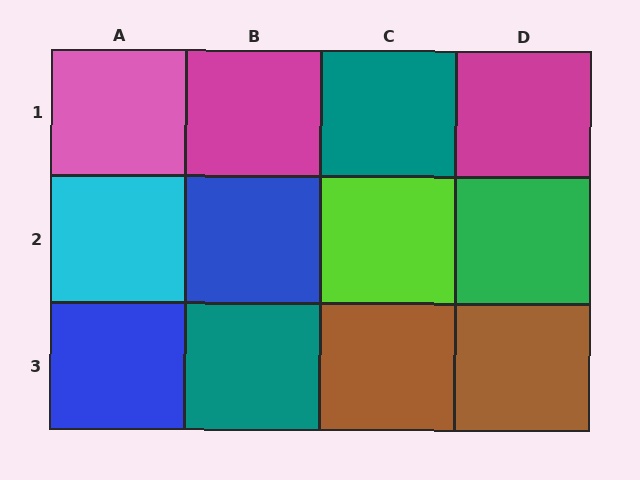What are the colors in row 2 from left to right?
Cyan, blue, lime, green.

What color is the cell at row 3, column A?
Blue.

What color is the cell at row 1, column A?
Pink.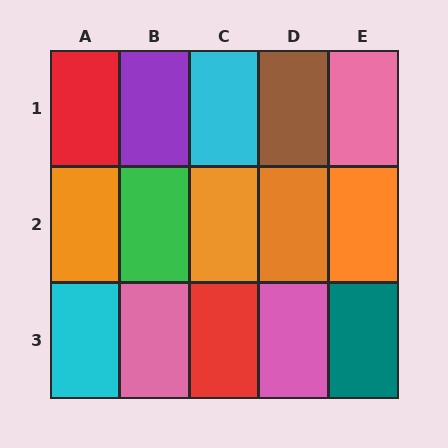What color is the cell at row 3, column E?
Teal.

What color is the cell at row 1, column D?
Brown.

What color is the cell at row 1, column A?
Red.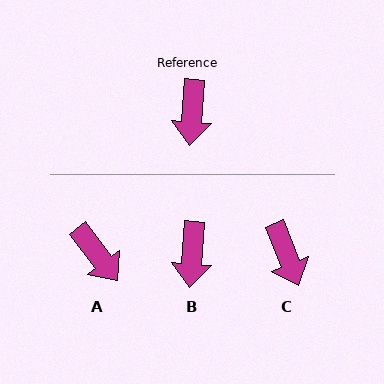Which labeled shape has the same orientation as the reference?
B.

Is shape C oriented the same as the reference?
No, it is off by about 26 degrees.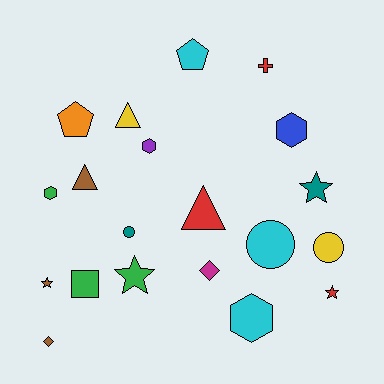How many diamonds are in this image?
There are 2 diamonds.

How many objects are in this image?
There are 20 objects.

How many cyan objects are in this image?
There are 3 cyan objects.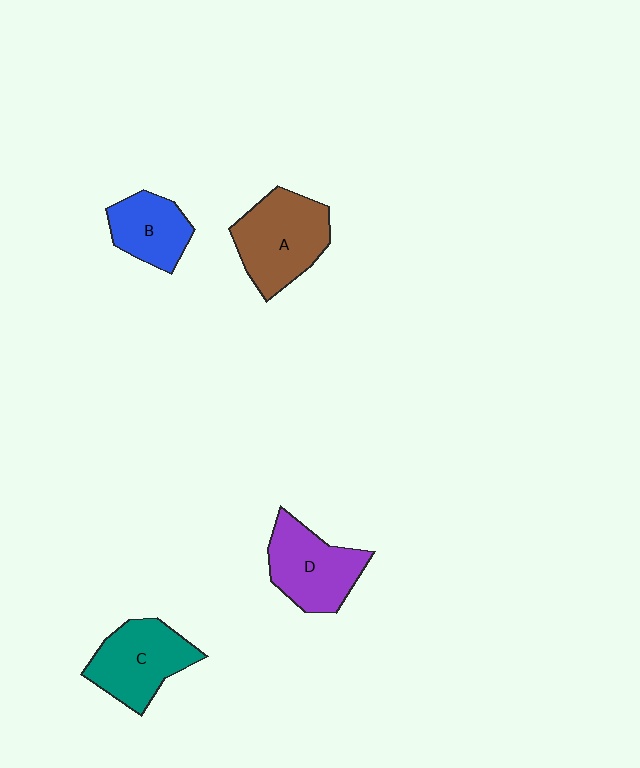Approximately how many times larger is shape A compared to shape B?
Approximately 1.5 times.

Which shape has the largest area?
Shape A (brown).